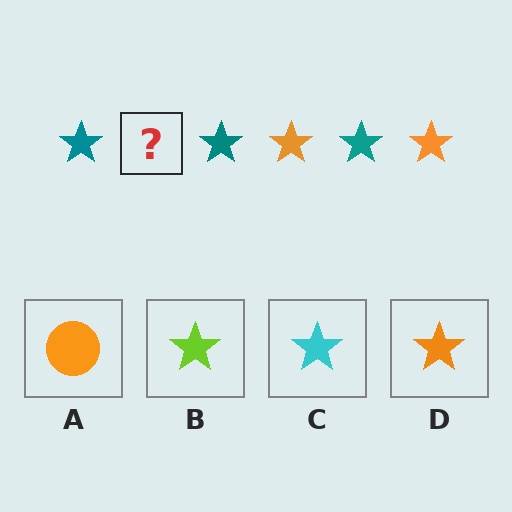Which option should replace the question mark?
Option D.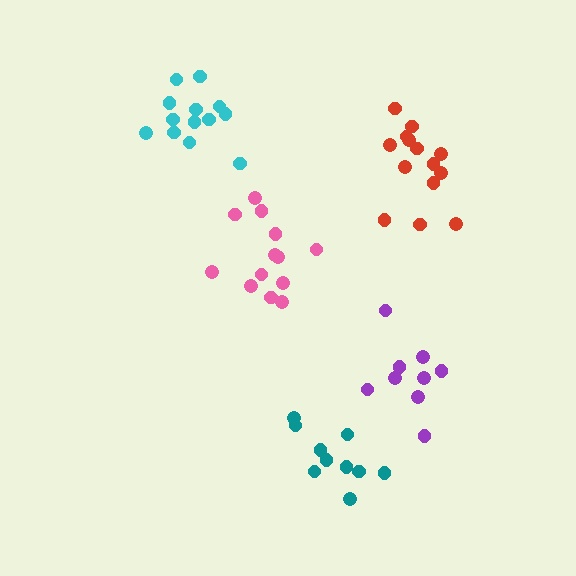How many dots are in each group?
Group 1: 13 dots, Group 2: 10 dots, Group 3: 9 dots, Group 4: 14 dots, Group 5: 13 dots (59 total).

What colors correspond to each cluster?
The clusters are colored: pink, teal, purple, red, cyan.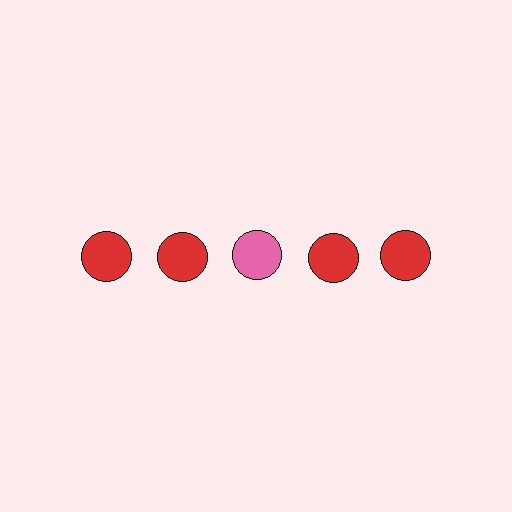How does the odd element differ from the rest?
It has a different color: pink instead of red.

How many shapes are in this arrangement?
There are 5 shapes arranged in a grid pattern.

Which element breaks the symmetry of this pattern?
The pink circle in the top row, center column breaks the symmetry. All other shapes are red circles.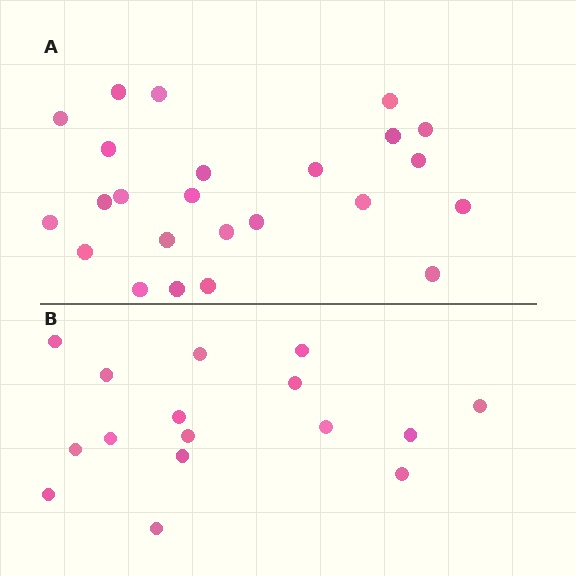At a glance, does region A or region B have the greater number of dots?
Region A (the top region) has more dots.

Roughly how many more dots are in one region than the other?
Region A has roughly 8 or so more dots than region B.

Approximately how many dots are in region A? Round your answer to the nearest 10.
About 20 dots. (The exact count is 24, which rounds to 20.)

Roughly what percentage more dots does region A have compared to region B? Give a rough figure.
About 50% more.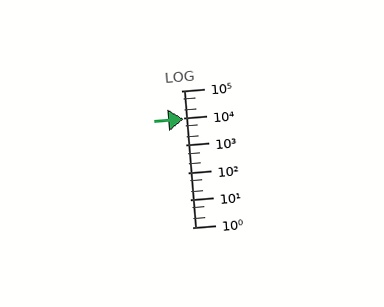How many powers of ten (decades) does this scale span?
The scale spans 5 decades, from 1 to 100000.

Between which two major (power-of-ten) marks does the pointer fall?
The pointer is between 1000 and 10000.